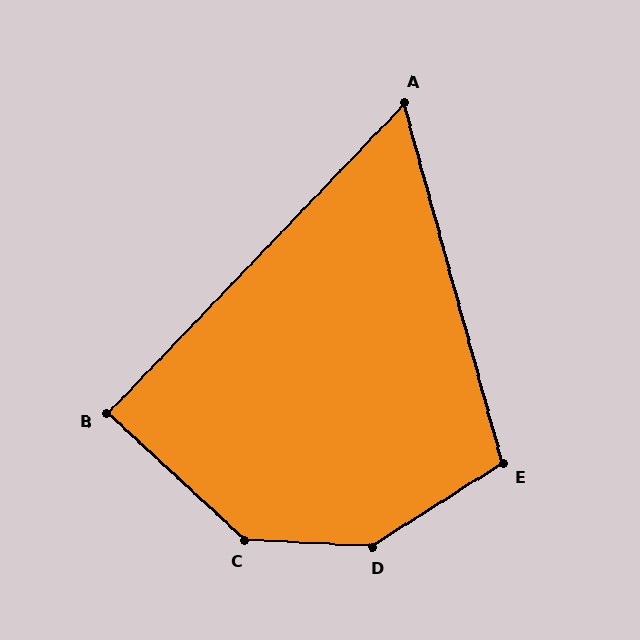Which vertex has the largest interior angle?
D, at approximately 145 degrees.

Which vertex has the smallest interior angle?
A, at approximately 59 degrees.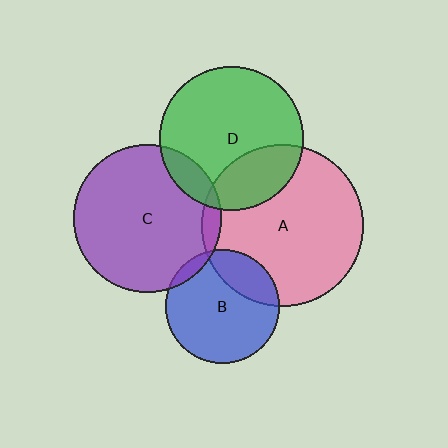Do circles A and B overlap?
Yes.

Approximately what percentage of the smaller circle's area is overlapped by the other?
Approximately 25%.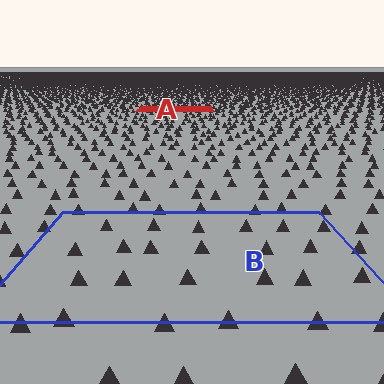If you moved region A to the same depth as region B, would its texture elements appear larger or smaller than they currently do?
They would appear larger. At a closer depth, the same texture elements are projected at a bigger on-screen size.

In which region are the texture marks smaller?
The texture marks are smaller in region A, because it is farther away.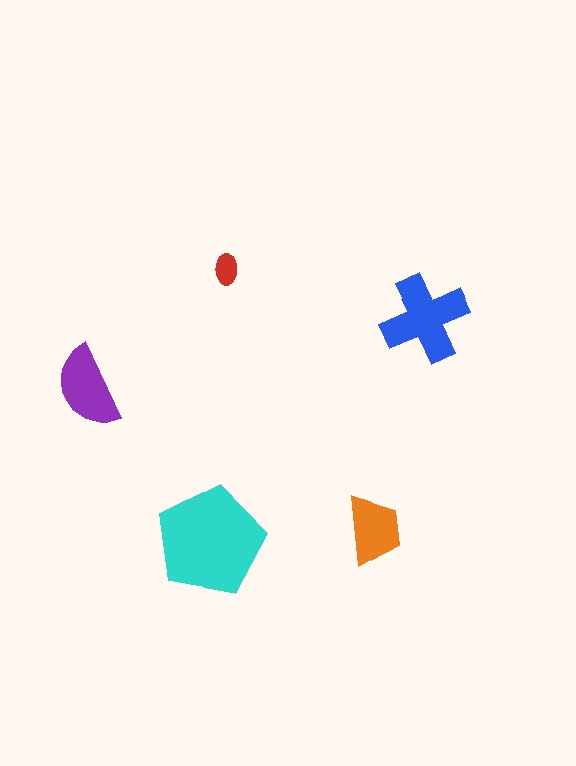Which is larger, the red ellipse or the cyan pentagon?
The cyan pentagon.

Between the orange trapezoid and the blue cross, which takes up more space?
The blue cross.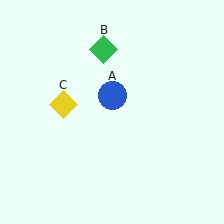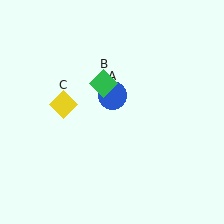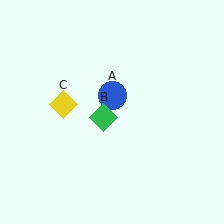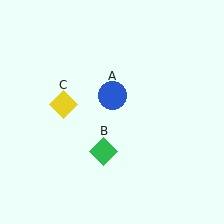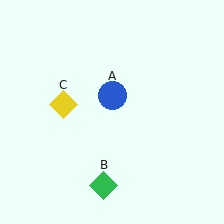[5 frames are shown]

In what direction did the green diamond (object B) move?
The green diamond (object B) moved down.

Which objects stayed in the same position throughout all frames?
Blue circle (object A) and yellow diamond (object C) remained stationary.